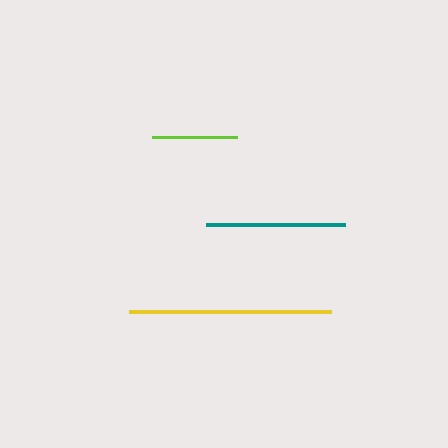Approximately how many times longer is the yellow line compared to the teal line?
The yellow line is approximately 1.5 times the length of the teal line.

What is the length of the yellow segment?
The yellow segment is approximately 202 pixels long.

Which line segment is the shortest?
The lime line is the shortest at approximately 85 pixels.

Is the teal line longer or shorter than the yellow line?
The yellow line is longer than the teal line.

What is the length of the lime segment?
The lime segment is approximately 85 pixels long.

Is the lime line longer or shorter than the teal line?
The teal line is longer than the lime line.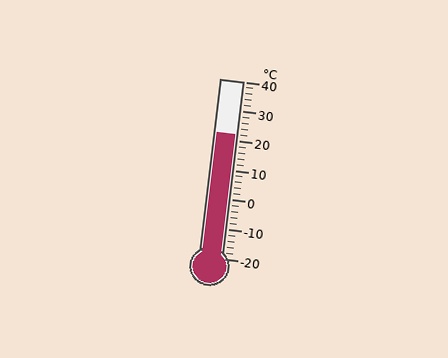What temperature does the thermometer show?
The thermometer shows approximately 22°C.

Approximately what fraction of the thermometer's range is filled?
The thermometer is filled to approximately 70% of its range.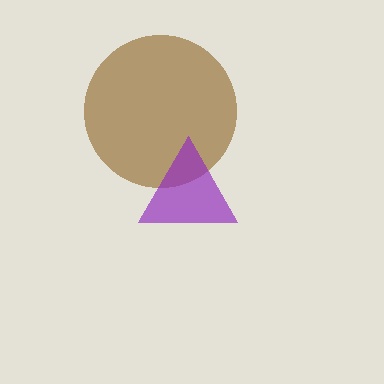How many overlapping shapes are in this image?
There are 2 overlapping shapes in the image.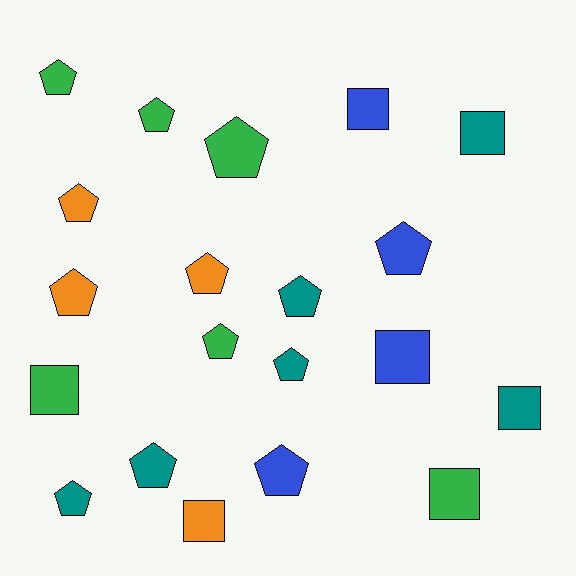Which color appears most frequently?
Teal, with 6 objects.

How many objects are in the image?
There are 20 objects.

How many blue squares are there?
There are 2 blue squares.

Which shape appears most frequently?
Pentagon, with 13 objects.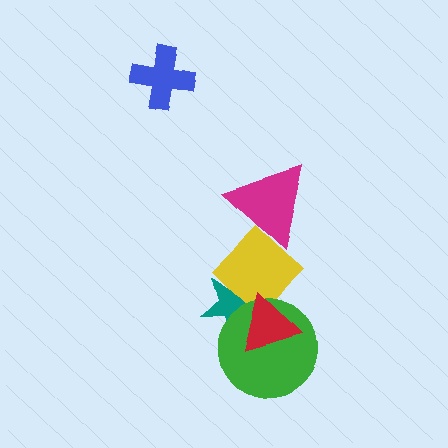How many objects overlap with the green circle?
3 objects overlap with the green circle.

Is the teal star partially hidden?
Yes, it is partially covered by another shape.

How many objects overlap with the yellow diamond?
4 objects overlap with the yellow diamond.